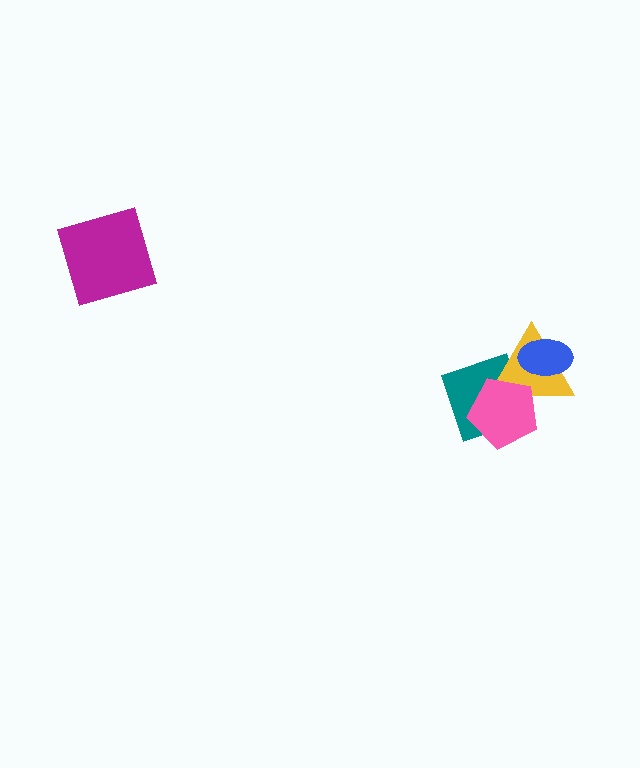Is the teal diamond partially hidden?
Yes, it is partially covered by another shape.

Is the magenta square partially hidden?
No, no other shape covers it.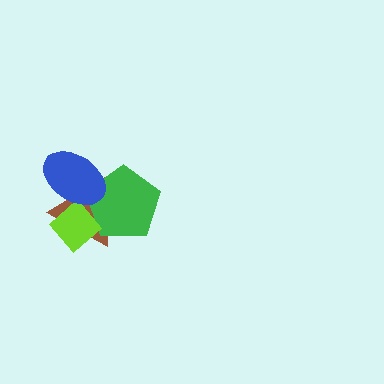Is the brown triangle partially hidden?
Yes, it is partially covered by another shape.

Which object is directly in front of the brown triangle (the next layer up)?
The green pentagon is directly in front of the brown triangle.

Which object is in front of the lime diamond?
The blue ellipse is in front of the lime diamond.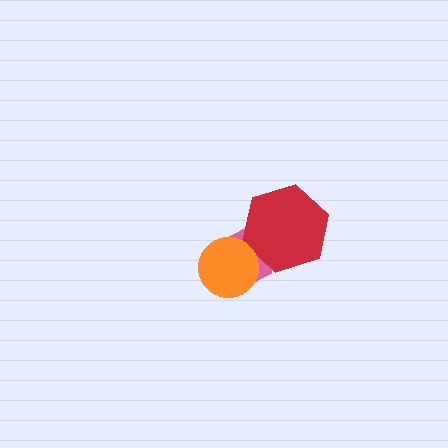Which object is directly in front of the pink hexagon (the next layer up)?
The red hexagon is directly in front of the pink hexagon.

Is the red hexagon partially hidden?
No, no other shape covers it.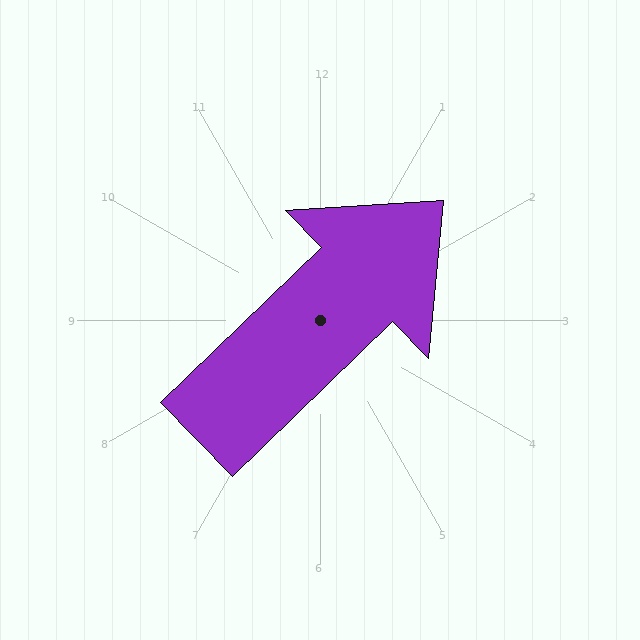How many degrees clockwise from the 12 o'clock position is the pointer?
Approximately 46 degrees.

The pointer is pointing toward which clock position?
Roughly 2 o'clock.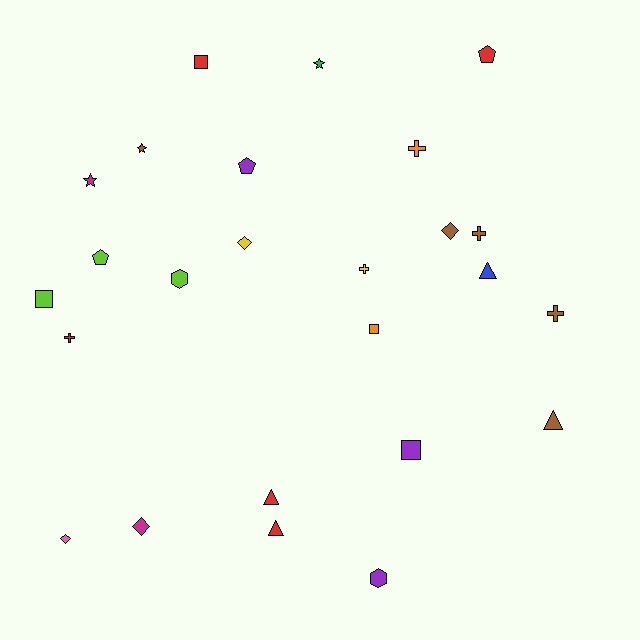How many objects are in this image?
There are 25 objects.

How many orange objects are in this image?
There are 2 orange objects.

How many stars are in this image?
There are 3 stars.